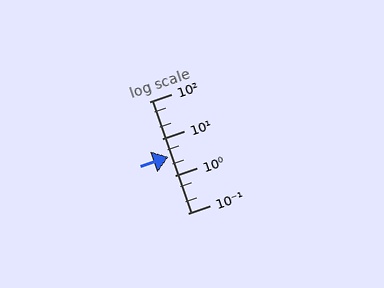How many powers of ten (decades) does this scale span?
The scale spans 3 decades, from 0.1 to 100.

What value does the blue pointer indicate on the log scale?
The pointer indicates approximately 3.2.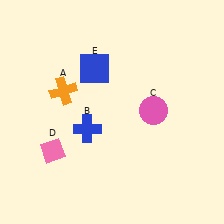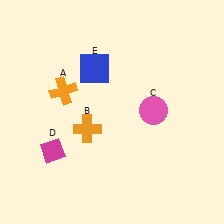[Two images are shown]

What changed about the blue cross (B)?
In Image 1, B is blue. In Image 2, it changed to orange.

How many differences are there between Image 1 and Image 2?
There are 2 differences between the two images.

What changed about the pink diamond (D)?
In Image 1, D is pink. In Image 2, it changed to magenta.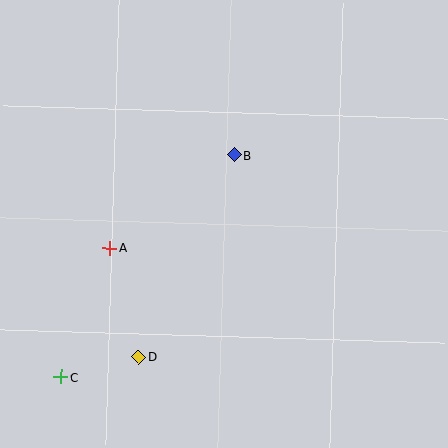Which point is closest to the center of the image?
Point B at (235, 155) is closest to the center.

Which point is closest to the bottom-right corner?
Point D is closest to the bottom-right corner.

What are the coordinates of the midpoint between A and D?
The midpoint between A and D is at (124, 302).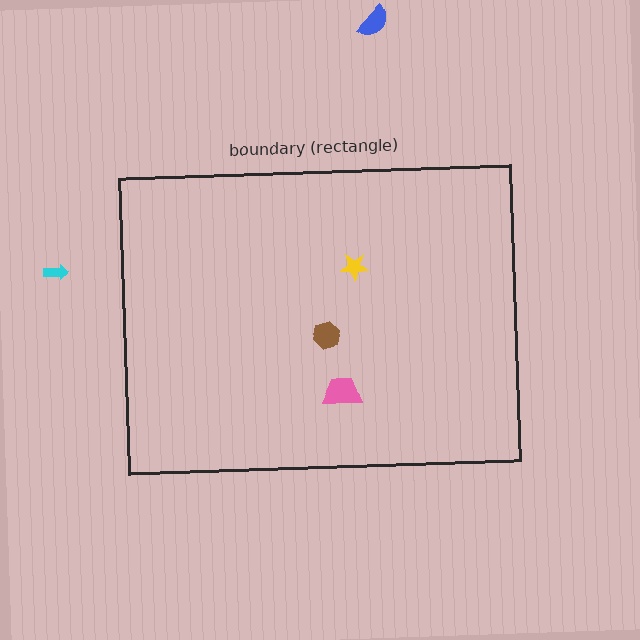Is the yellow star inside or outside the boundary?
Inside.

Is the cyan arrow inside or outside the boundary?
Outside.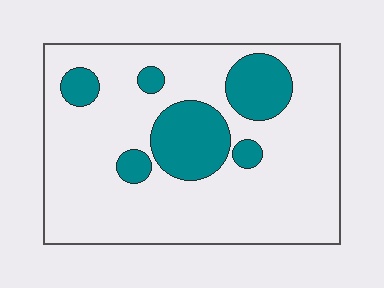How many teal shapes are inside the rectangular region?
6.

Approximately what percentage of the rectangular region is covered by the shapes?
Approximately 20%.